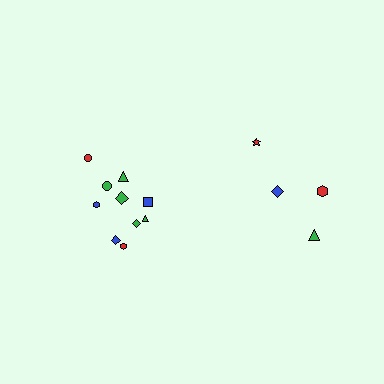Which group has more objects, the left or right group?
The left group.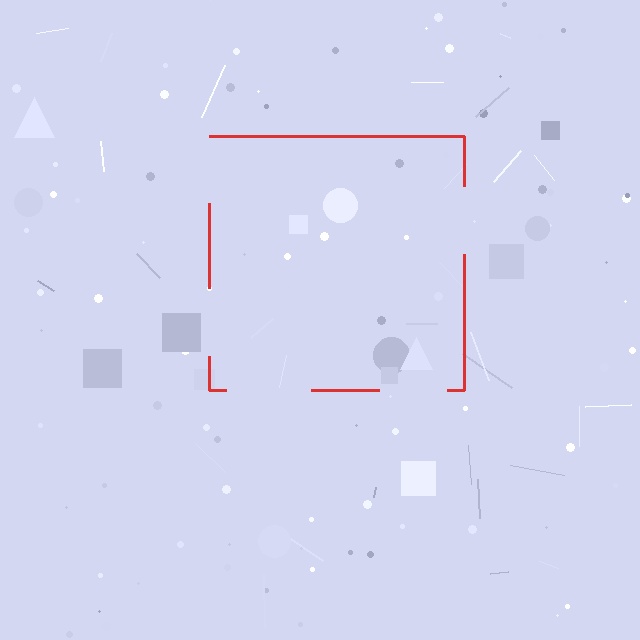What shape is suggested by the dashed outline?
The dashed outline suggests a square.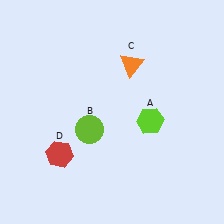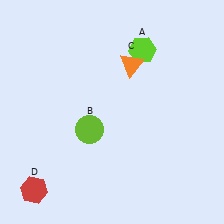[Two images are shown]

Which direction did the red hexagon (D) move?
The red hexagon (D) moved down.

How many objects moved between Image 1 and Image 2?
2 objects moved between the two images.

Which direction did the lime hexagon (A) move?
The lime hexagon (A) moved up.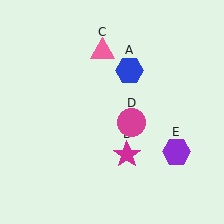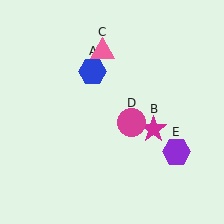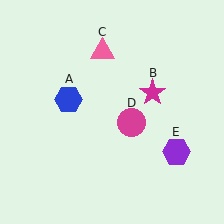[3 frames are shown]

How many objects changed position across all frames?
2 objects changed position: blue hexagon (object A), magenta star (object B).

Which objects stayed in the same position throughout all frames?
Pink triangle (object C) and magenta circle (object D) and purple hexagon (object E) remained stationary.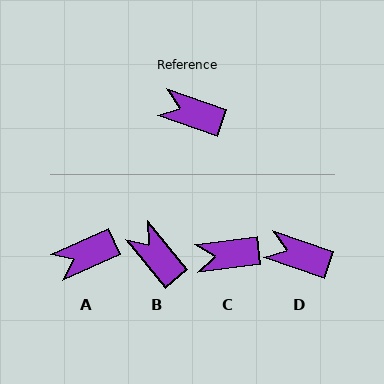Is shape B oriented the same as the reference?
No, it is off by about 32 degrees.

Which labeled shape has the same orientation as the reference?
D.